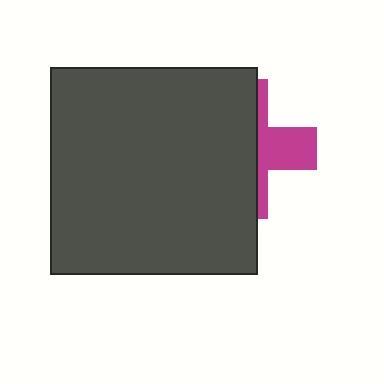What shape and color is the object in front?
The object in front is a dark gray square.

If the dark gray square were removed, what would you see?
You would see the complete magenta cross.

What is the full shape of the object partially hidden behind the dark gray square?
The partially hidden object is a magenta cross.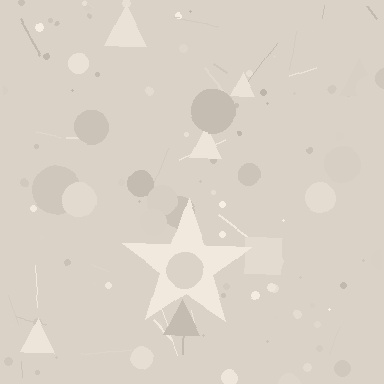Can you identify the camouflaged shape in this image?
The camouflaged shape is a star.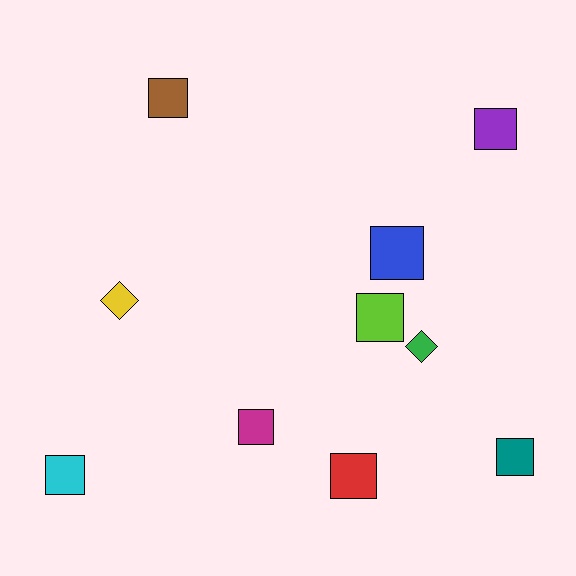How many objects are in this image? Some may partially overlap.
There are 10 objects.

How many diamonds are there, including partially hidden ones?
There are 2 diamonds.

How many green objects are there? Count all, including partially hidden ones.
There is 1 green object.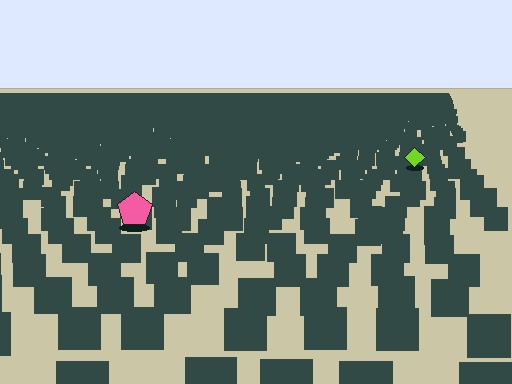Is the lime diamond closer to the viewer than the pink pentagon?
No. The pink pentagon is closer — you can tell from the texture gradient: the ground texture is coarser near it.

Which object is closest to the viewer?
The pink pentagon is closest. The texture marks near it are larger and more spread out.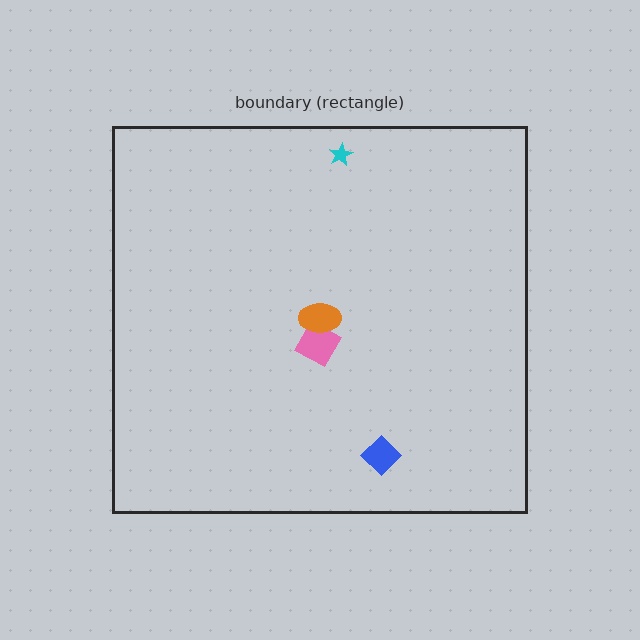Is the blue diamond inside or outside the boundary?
Inside.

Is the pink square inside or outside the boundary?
Inside.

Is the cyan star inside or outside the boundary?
Inside.